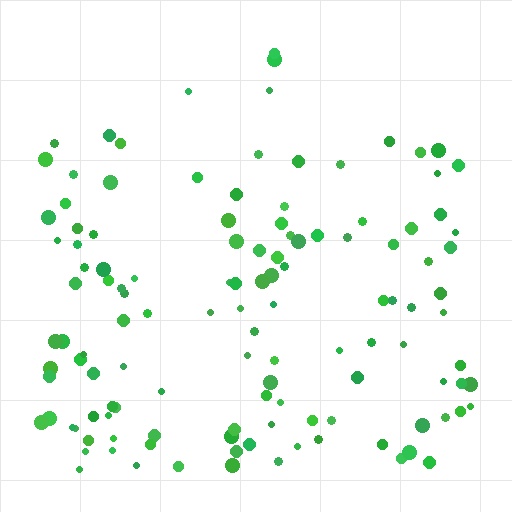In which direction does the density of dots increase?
From top to bottom, with the bottom side densest.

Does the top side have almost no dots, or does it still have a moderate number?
Still a moderate number, just noticeably fewer than the bottom.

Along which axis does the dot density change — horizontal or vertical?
Vertical.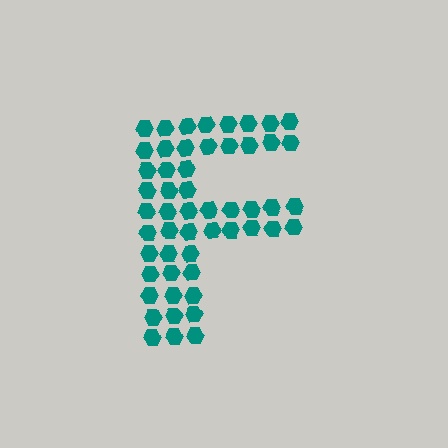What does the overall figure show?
The overall figure shows the letter F.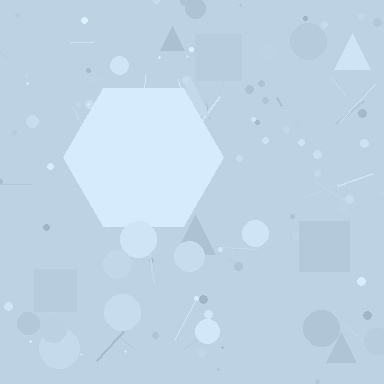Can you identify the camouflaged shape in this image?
The camouflaged shape is a hexagon.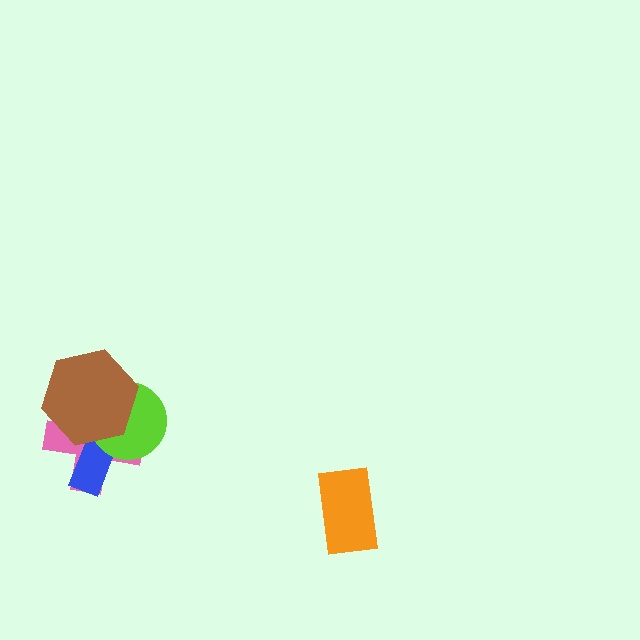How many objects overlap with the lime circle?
2 objects overlap with the lime circle.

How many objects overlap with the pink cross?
3 objects overlap with the pink cross.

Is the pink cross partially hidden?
Yes, it is partially covered by another shape.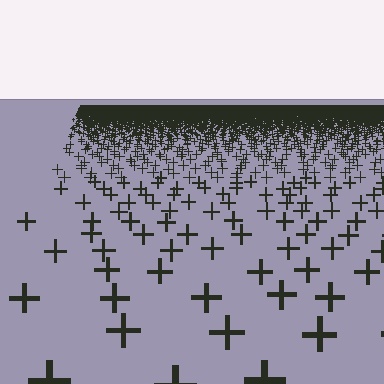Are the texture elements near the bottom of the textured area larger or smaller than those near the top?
Larger. Near the bottom, elements are closer to the viewer and appear at a bigger on-screen size.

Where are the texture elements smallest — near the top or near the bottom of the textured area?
Near the top.